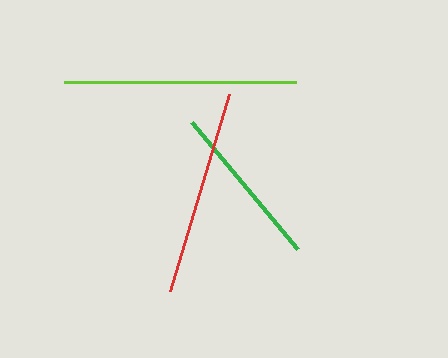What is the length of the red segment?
The red segment is approximately 206 pixels long.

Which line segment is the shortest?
The green line is the shortest at approximately 165 pixels.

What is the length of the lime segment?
The lime segment is approximately 232 pixels long.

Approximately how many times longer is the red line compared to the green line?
The red line is approximately 1.2 times the length of the green line.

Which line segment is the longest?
The lime line is the longest at approximately 232 pixels.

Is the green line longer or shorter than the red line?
The red line is longer than the green line.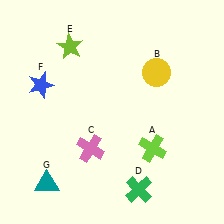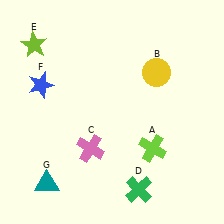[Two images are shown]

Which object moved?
The lime star (E) moved left.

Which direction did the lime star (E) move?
The lime star (E) moved left.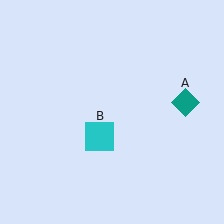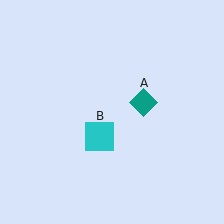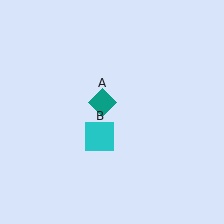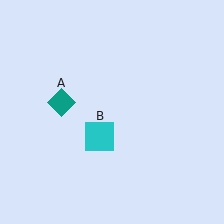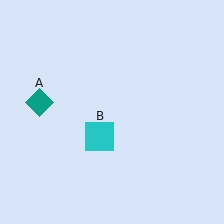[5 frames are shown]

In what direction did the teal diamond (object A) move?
The teal diamond (object A) moved left.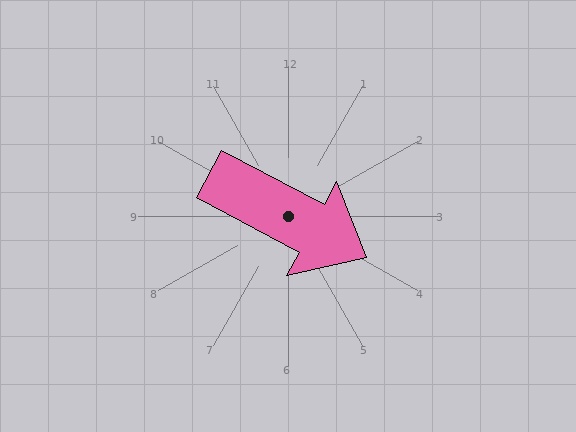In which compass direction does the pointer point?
Southeast.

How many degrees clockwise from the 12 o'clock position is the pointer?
Approximately 118 degrees.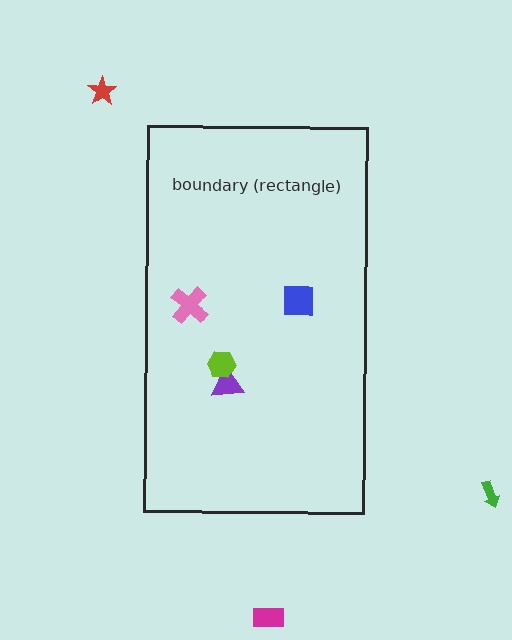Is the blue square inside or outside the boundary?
Inside.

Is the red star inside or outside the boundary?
Outside.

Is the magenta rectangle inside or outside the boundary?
Outside.